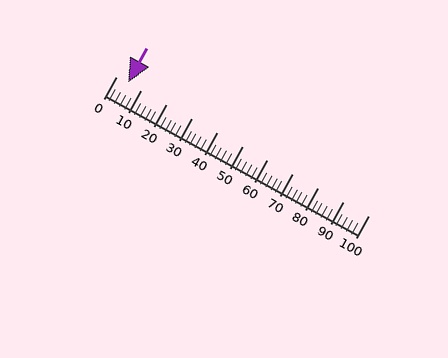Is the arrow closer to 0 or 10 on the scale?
The arrow is closer to 0.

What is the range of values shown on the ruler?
The ruler shows values from 0 to 100.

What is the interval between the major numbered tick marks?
The major tick marks are spaced 10 units apart.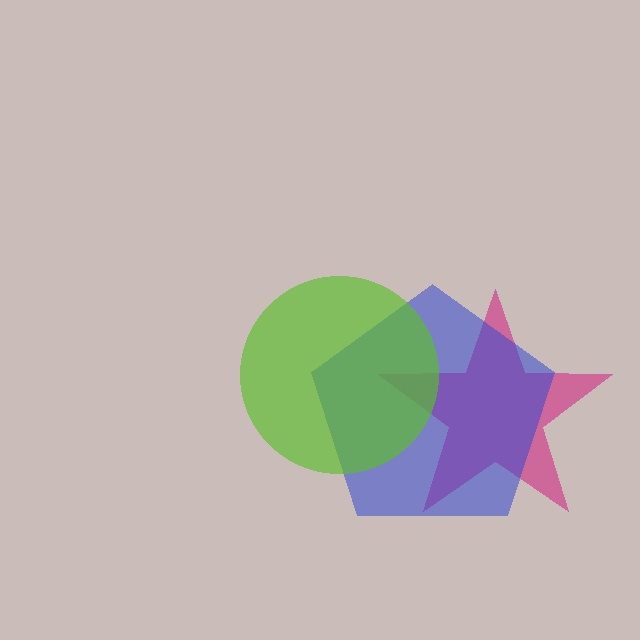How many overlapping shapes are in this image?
There are 3 overlapping shapes in the image.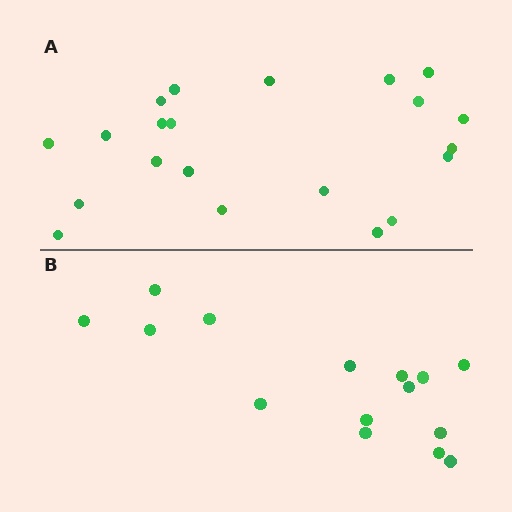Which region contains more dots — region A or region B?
Region A (the top region) has more dots.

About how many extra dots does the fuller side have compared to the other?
Region A has about 6 more dots than region B.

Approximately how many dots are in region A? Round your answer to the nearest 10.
About 20 dots. (The exact count is 21, which rounds to 20.)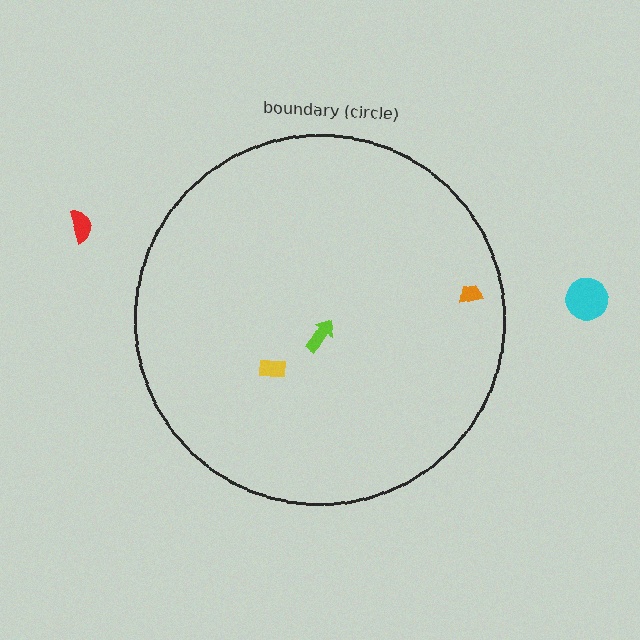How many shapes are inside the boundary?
3 inside, 2 outside.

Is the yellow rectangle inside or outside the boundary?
Inside.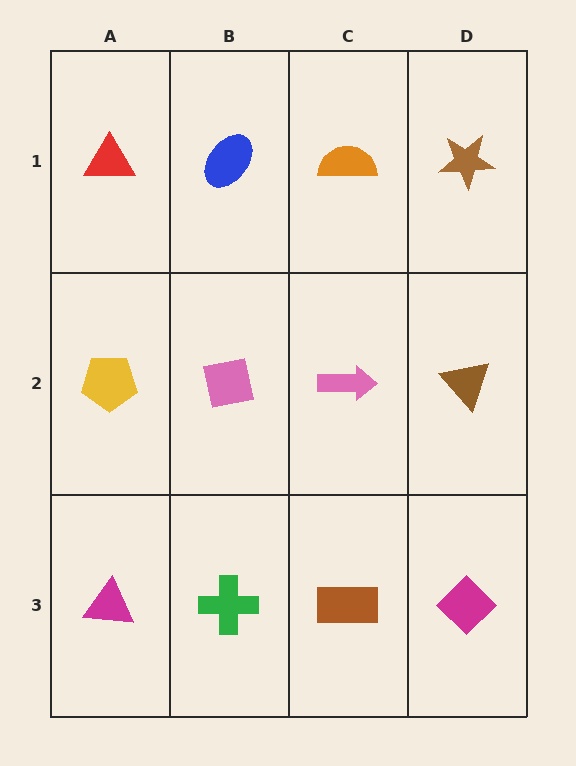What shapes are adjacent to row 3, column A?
A yellow pentagon (row 2, column A), a green cross (row 3, column B).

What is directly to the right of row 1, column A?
A blue ellipse.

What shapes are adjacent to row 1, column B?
A pink square (row 2, column B), a red triangle (row 1, column A), an orange semicircle (row 1, column C).